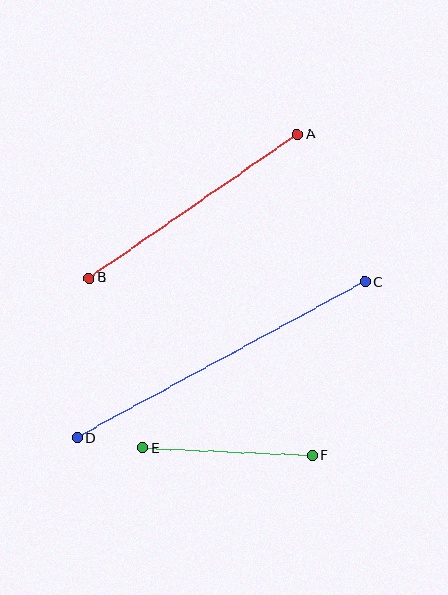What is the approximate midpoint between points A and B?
The midpoint is at approximately (193, 206) pixels.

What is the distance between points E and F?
The distance is approximately 170 pixels.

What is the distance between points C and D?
The distance is approximately 327 pixels.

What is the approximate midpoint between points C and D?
The midpoint is at approximately (221, 360) pixels.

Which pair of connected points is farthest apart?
Points C and D are farthest apart.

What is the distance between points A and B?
The distance is approximately 253 pixels.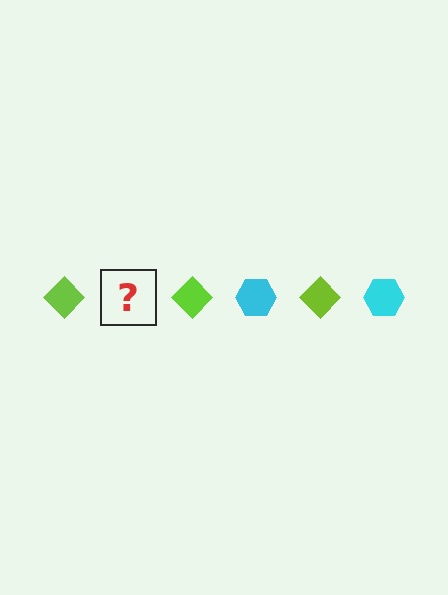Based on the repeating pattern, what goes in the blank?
The blank should be a cyan hexagon.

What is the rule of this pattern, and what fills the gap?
The rule is that the pattern alternates between lime diamond and cyan hexagon. The gap should be filled with a cyan hexagon.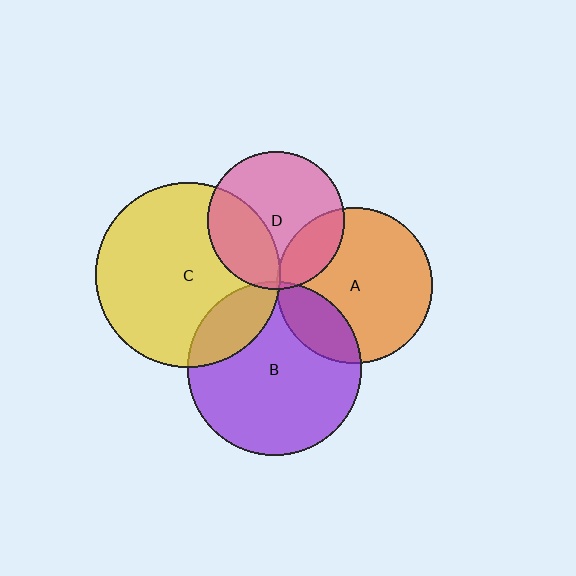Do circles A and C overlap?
Yes.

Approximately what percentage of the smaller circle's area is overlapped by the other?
Approximately 5%.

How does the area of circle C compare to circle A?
Approximately 1.4 times.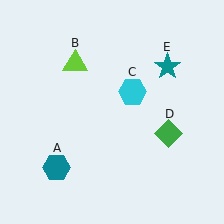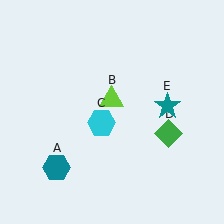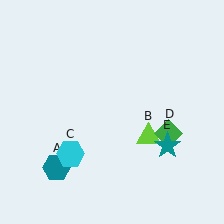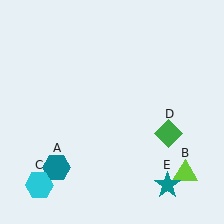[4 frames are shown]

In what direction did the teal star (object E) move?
The teal star (object E) moved down.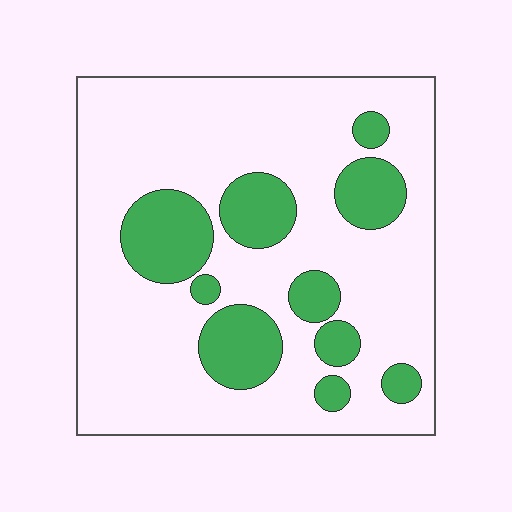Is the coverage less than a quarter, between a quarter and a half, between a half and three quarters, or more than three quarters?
Less than a quarter.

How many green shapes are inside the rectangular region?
10.